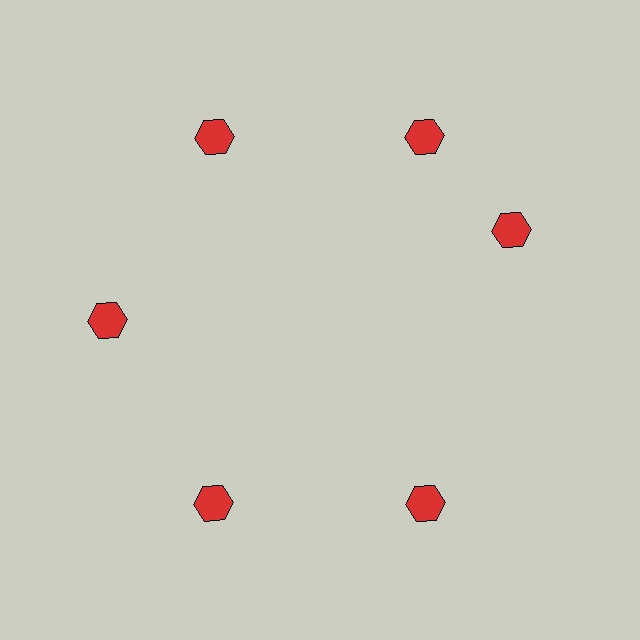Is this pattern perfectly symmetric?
No. The 6 red hexagons are arranged in a ring, but one element near the 3 o'clock position is rotated out of alignment along the ring, breaking the 6-fold rotational symmetry.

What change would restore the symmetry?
The symmetry would be restored by rotating it back into even spacing with its neighbors so that all 6 hexagons sit at equal angles and equal distance from the center.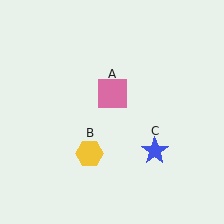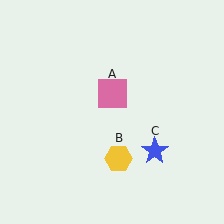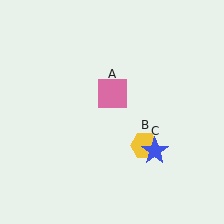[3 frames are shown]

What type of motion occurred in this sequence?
The yellow hexagon (object B) rotated counterclockwise around the center of the scene.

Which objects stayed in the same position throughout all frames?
Pink square (object A) and blue star (object C) remained stationary.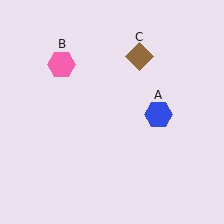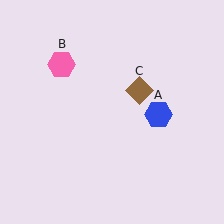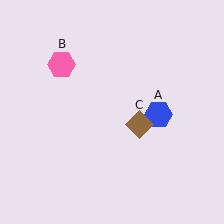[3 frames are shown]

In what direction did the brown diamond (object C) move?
The brown diamond (object C) moved down.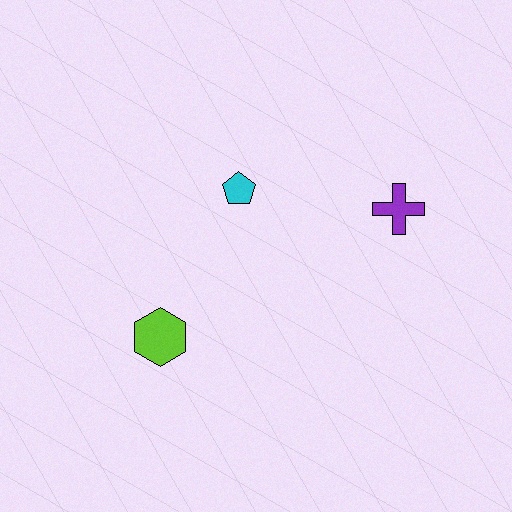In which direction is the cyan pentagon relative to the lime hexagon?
The cyan pentagon is above the lime hexagon.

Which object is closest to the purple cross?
The cyan pentagon is closest to the purple cross.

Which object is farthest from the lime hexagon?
The purple cross is farthest from the lime hexagon.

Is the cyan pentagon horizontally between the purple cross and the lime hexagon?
Yes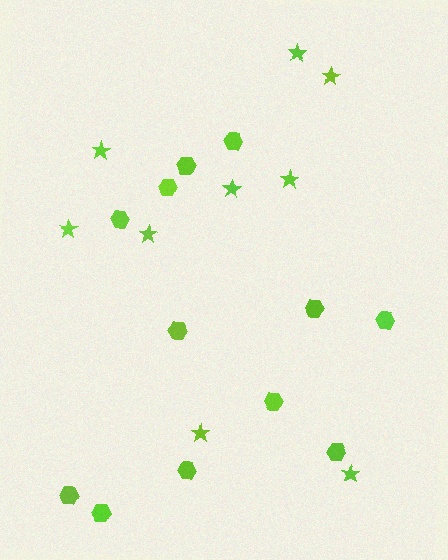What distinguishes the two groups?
There are 2 groups: one group of hexagons (12) and one group of stars (9).